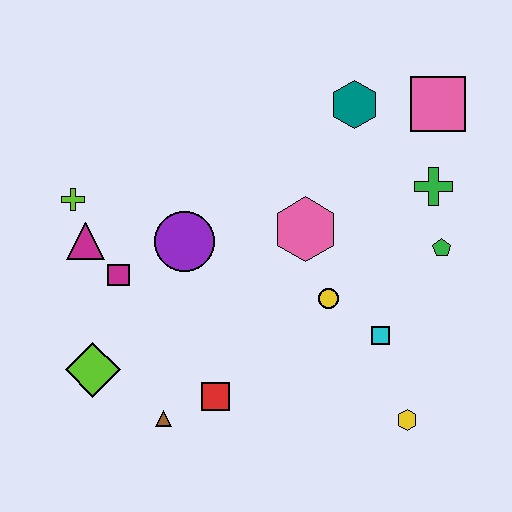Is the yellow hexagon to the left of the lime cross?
No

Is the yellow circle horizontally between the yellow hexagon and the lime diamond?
Yes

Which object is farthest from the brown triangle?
The pink square is farthest from the brown triangle.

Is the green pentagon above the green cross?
No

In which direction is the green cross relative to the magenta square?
The green cross is to the right of the magenta square.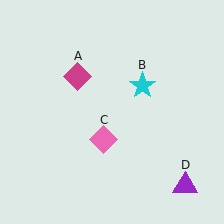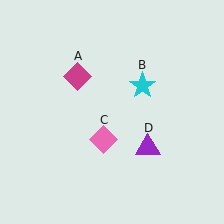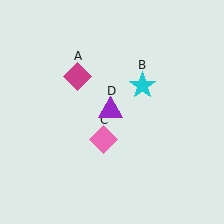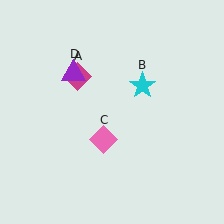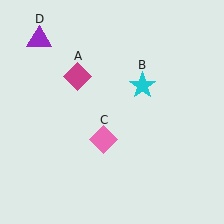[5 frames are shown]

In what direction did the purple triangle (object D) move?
The purple triangle (object D) moved up and to the left.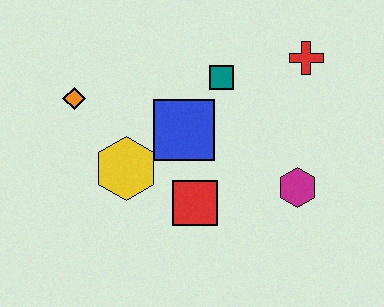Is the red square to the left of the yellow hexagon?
No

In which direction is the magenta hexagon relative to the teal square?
The magenta hexagon is below the teal square.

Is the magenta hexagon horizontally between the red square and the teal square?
No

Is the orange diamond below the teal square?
Yes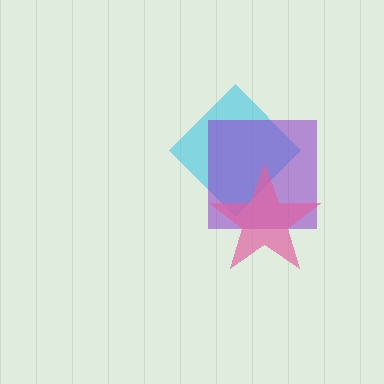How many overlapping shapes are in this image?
There are 3 overlapping shapes in the image.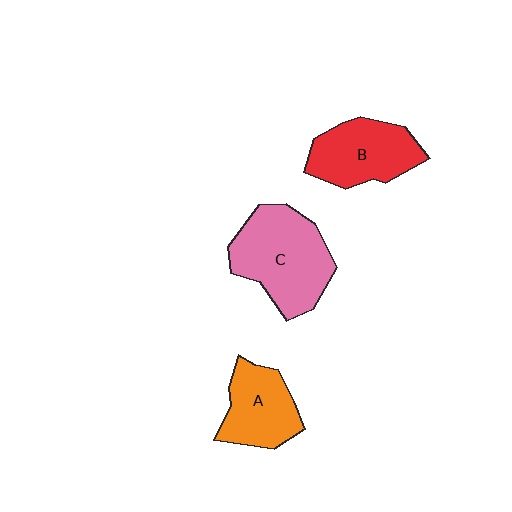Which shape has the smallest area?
Shape A (orange).